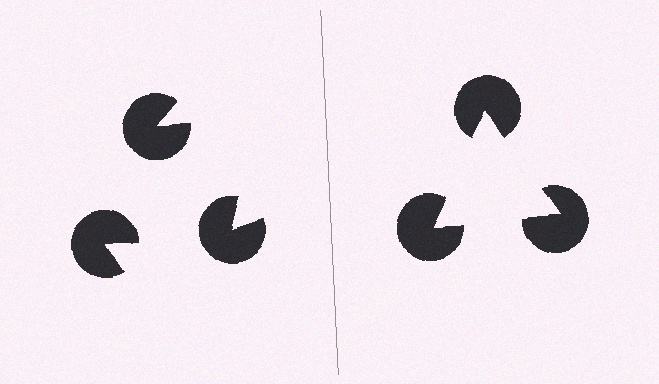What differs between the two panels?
The pac-man discs are positioned identically on both sides; only the wedge orientations differ. On the right they align to a triangle; on the left they are misaligned.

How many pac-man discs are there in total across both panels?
6 — 3 on each side.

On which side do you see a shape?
An illusory triangle appears on the right side. On the left side the wedge cuts are rotated, so no coherent shape forms.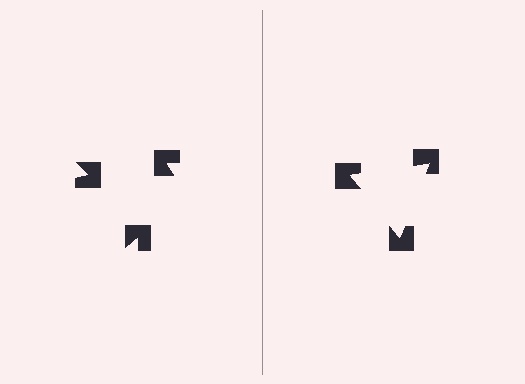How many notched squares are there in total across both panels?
6 — 3 on each side.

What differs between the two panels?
The notched squares are positioned identically on both sides; only the wedge orientations differ. On the right they align to a triangle; on the left they are misaligned.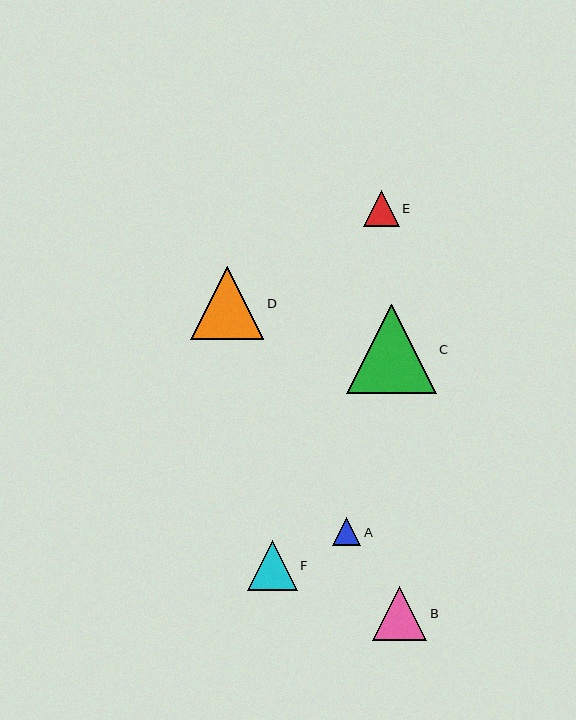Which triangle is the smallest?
Triangle A is the smallest with a size of approximately 28 pixels.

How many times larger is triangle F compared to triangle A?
Triangle F is approximately 1.8 times the size of triangle A.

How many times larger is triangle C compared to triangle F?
Triangle C is approximately 1.8 times the size of triangle F.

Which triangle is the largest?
Triangle C is the largest with a size of approximately 90 pixels.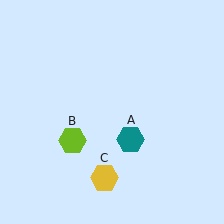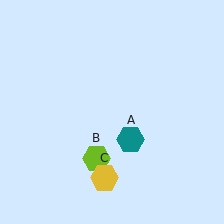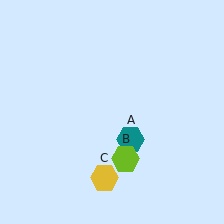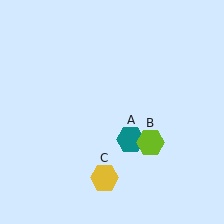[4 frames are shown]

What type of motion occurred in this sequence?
The lime hexagon (object B) rotated counterclockwise around the center of the scene.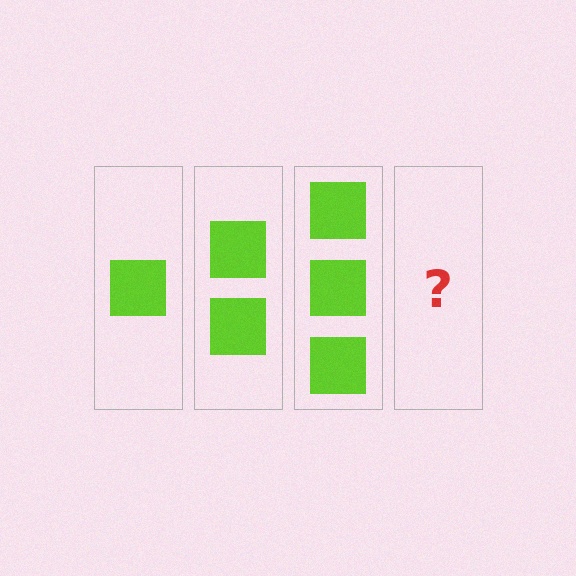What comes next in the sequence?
The next element should be 4 squares.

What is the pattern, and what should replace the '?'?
The pattern is that each step adds one more square. The '?' should be 4 squares.